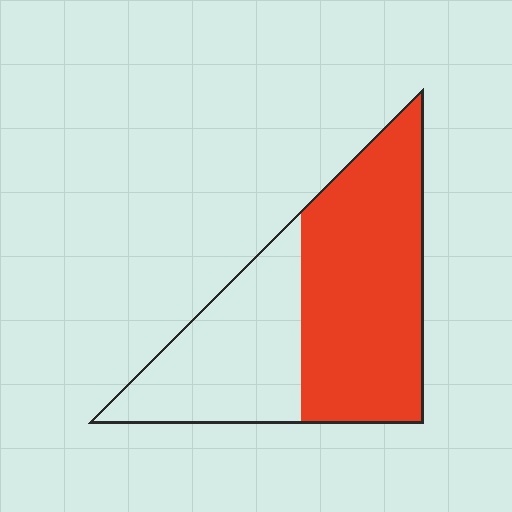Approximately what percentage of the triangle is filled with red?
Approximately 60%.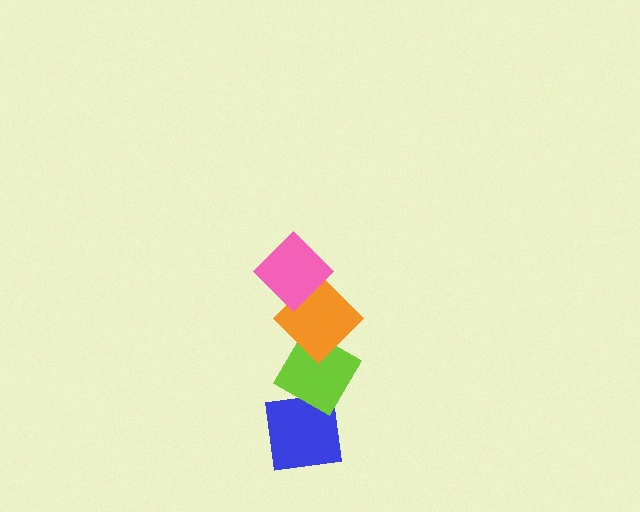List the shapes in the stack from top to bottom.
From top to bottom: the pink diamond, the orange diamond, the lime diamond, the blue square.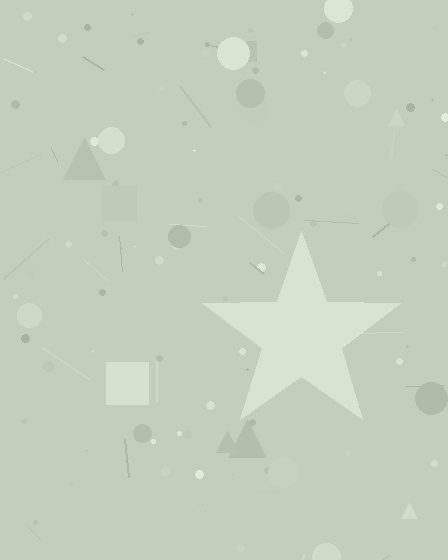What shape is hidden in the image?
A star is hidden in the image.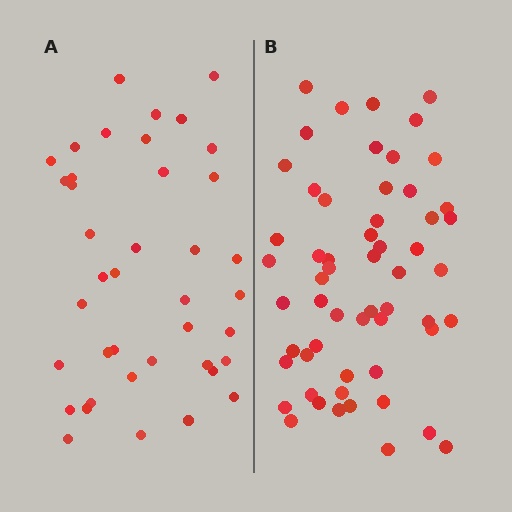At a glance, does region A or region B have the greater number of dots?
Region B (the right region) has more dots.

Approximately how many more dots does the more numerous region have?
Region B has approximately 15 more dots than region A.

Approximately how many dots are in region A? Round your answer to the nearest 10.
About 40 dots.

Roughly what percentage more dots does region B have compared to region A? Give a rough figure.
About 40% more.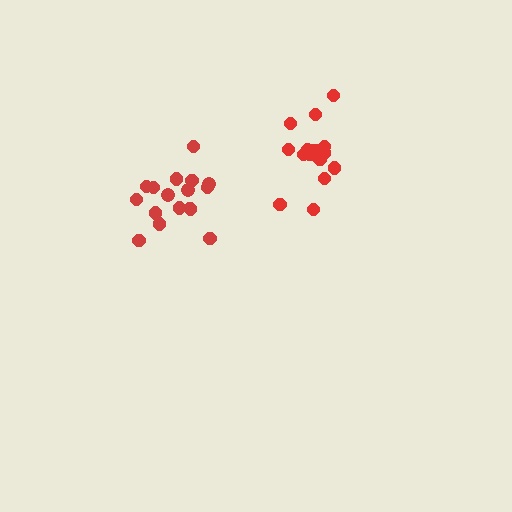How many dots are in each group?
Group 1: 16 dots, Group 2: 17 dots (33 total).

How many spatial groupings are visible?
There are 2 spatial groupings.